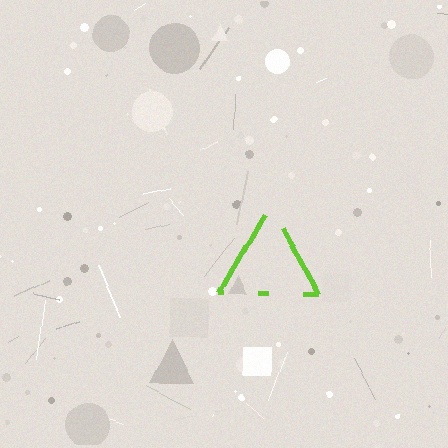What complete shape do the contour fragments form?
The contour fragments form a triangle.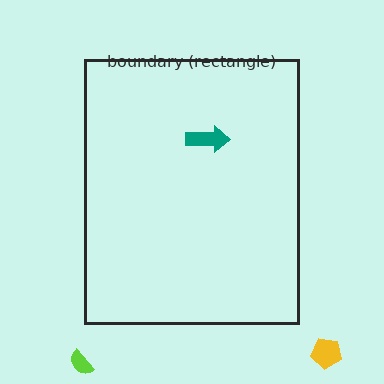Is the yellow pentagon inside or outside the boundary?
Outside.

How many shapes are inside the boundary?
1 inside, 2 outside.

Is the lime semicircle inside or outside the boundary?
Outside.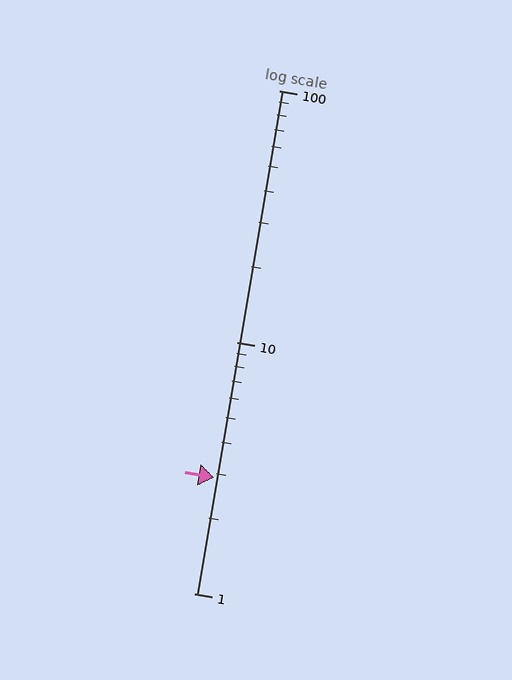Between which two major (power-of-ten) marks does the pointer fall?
The pointer is between 1 and 10.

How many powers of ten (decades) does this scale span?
The scale spans 2 decades, from 1 to 100.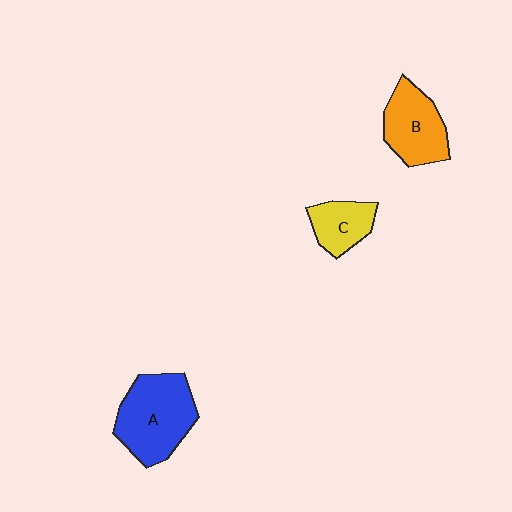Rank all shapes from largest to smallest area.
From largest to smallest: A (blue), B (orange), C (yellow).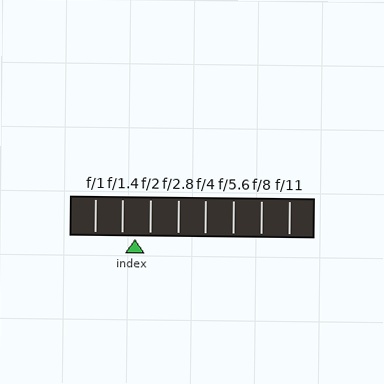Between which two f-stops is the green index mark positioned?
The index mark is between f/1.4 and f/2.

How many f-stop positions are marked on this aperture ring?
There are 8 f-stop positions marked.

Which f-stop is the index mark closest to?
The index mark is closest to f/1.4.